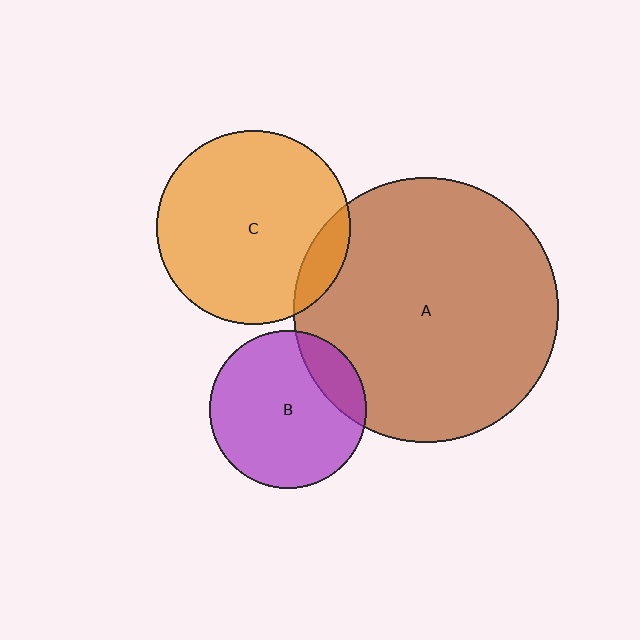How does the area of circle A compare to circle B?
Approximately 2.8 times.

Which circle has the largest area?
Circle A (brown).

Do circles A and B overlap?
Yes.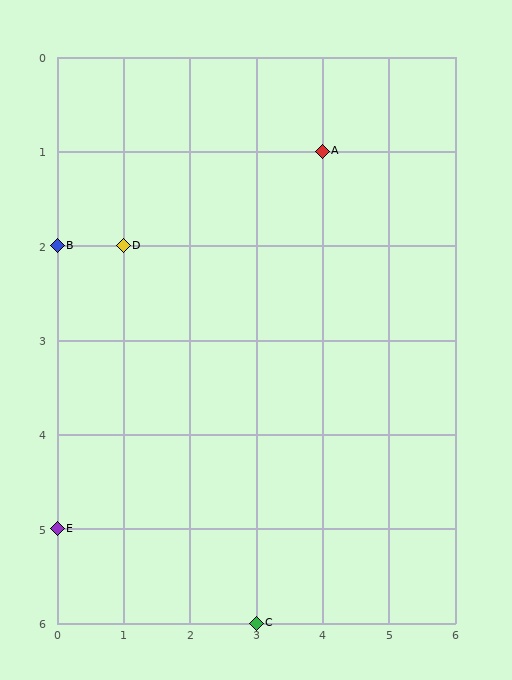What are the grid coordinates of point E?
Point E is at grid coordinates (0, 5).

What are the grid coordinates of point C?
Point C is at grid coordinates (3, 6).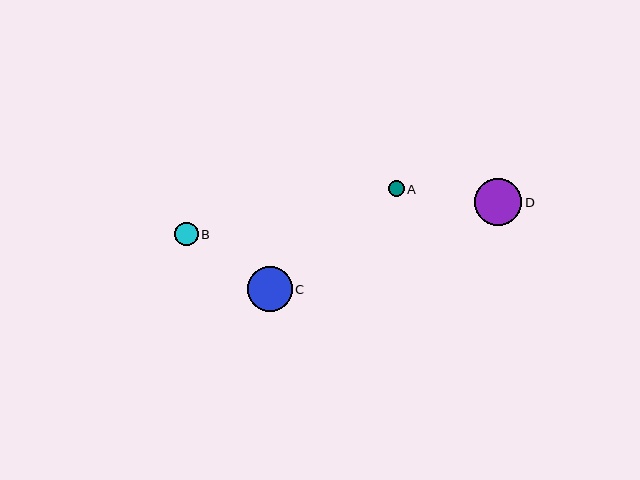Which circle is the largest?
Circle D is the largest with a size of approximately 47 pixels.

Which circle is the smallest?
Circle A is the smallest with a size of approximately 16 pixels.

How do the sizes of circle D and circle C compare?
Circle D and circle C are approximately the same size.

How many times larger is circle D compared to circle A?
Circle D is approximately 3.0 times the size of circle A.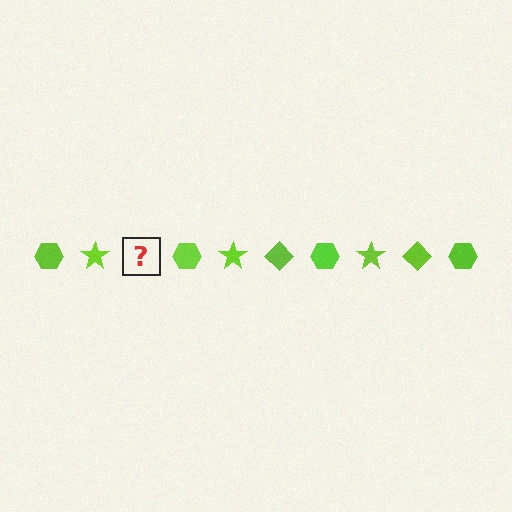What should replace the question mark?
The question mark should be replaced with a lime diamond.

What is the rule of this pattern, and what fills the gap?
The rule is that the pattern cycles through hexagon, star, diamond shapes in lime. The gap should be filled with a lime diamond.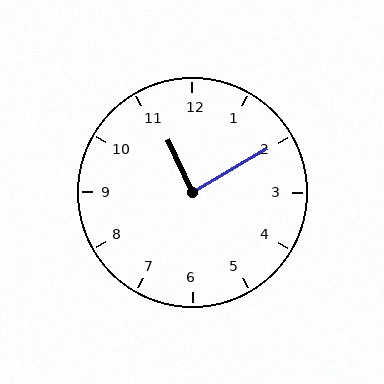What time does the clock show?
11:10.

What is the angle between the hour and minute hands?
Approximately 85 degrees.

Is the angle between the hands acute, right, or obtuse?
It is right.